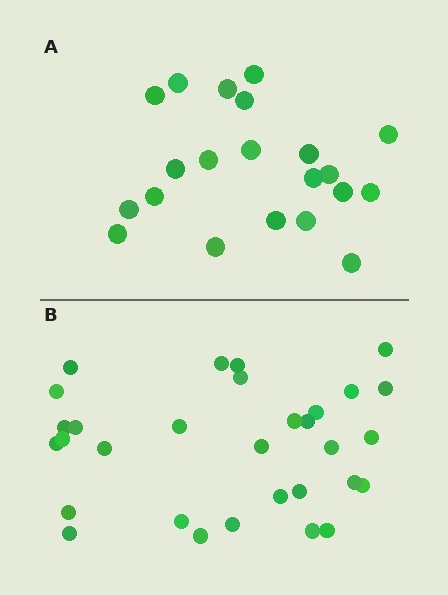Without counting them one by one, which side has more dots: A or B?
Region B (the bottom region) has more dots.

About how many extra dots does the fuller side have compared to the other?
Region B has roughly 10 or so more dots than region A.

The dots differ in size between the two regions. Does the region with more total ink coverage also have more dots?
No. Region A has more total ink coverage because its dots are larger, but region B actually contains more individual dots. Total area can be misleading — the number of items is what matters here.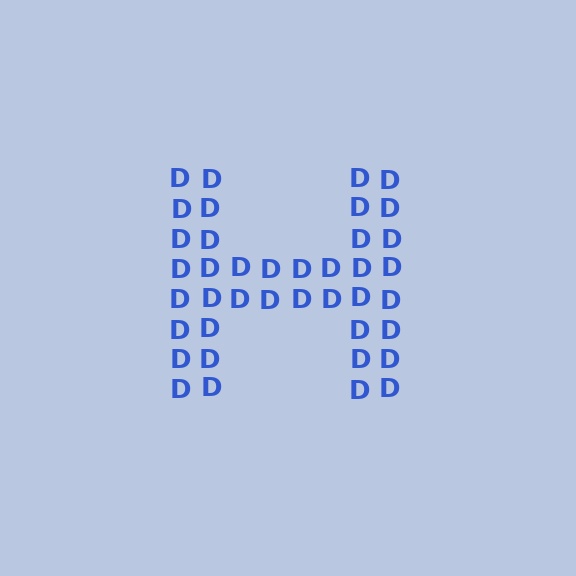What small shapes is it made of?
It is made of small letter D's.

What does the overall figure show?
The overall figure shows the letter H.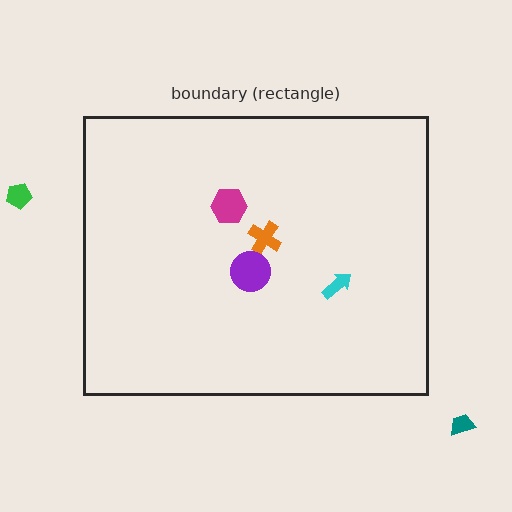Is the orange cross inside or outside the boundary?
Inside.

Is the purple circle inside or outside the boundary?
Inside.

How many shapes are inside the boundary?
4 inside, 2 outside.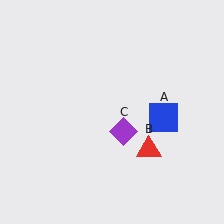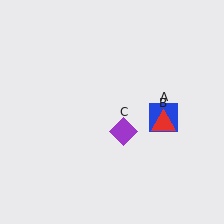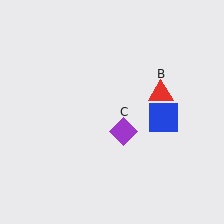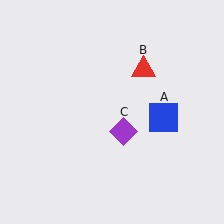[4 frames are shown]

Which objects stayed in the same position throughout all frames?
Blue square (object A) and purple diamond (object C) remained stationary.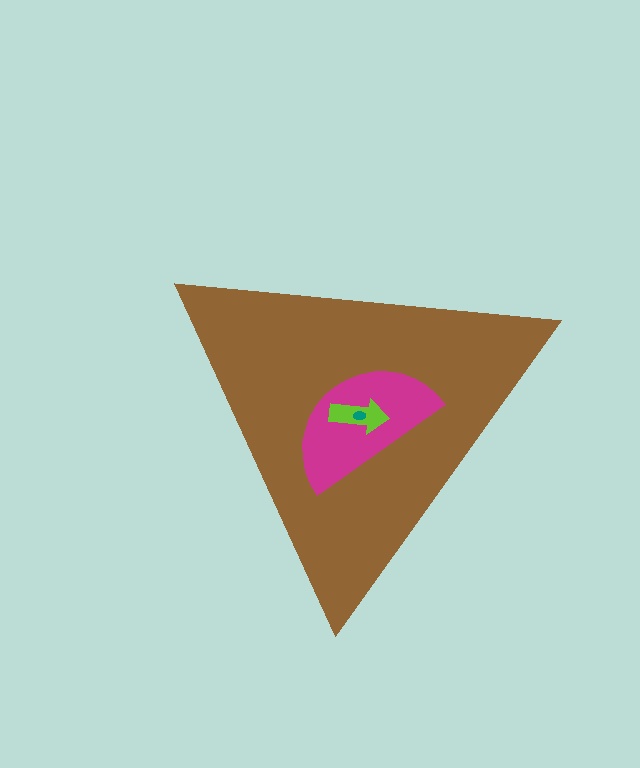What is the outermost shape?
The brown triangle.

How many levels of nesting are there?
4.